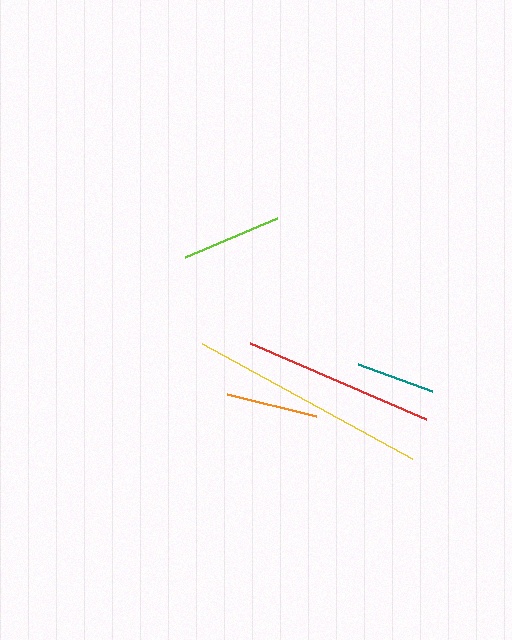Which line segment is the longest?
The yellow line is the longest at approximately 239 pixels.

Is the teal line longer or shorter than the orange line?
The orange line is longer than the teal line.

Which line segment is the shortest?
The teal line is the shortest at approximately 79 pixels.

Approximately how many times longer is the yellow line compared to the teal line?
The yellow line is approximately 3.0 times the length of the teal line.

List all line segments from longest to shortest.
From longest to shortest: yellow, red, lime, orange, teal.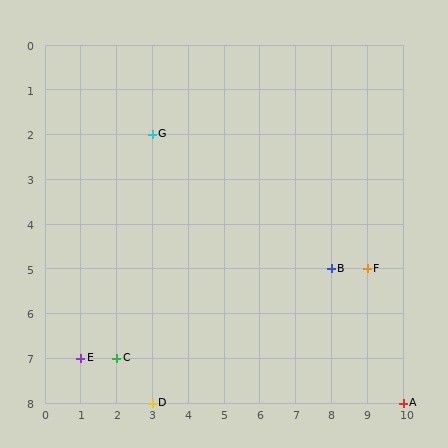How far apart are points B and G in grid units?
Points B and G are 5 columns and 3 rows apart (about 5.8 grid units diagonally).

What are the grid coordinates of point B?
Point B is at grid coordinates (8, 5).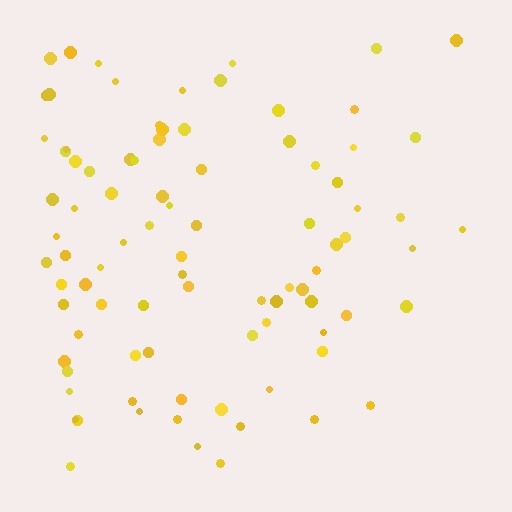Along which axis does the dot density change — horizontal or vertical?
Horizontal.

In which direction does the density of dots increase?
From right to left, with the left side densest.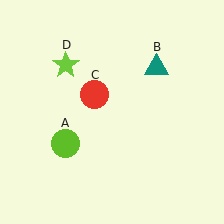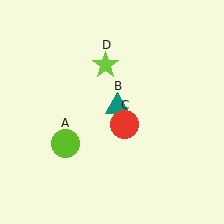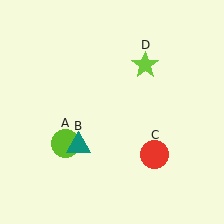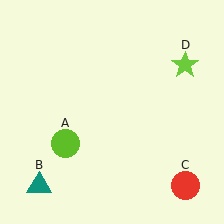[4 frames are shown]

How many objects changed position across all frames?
3 objects changed position: teal triangle (object B), red circle (object C), lime star (object D).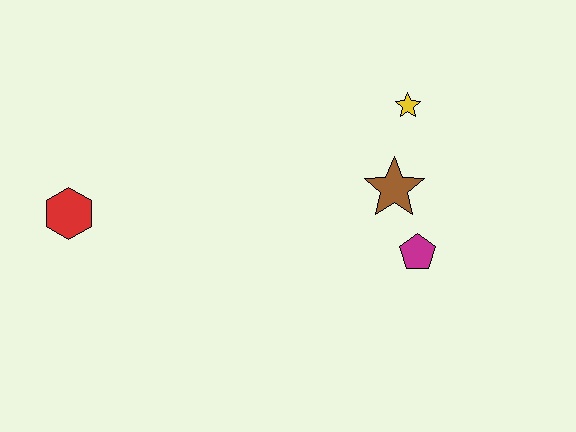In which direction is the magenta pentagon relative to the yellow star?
The magenta pentagon is below the yellow star.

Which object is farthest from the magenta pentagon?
The red hexagon is farthest from the magenta pentagon.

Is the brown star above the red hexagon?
Yes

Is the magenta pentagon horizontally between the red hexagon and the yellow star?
No